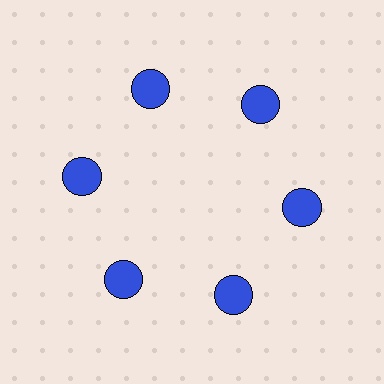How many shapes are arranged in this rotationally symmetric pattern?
There are 6 shapes, arranged in 6 groups of 1.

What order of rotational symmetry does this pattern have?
This pattern has 6-fold rotational symmetry.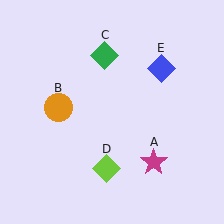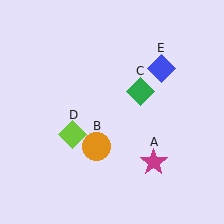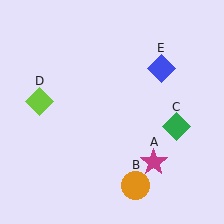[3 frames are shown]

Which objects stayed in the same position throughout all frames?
Magenta star (object A) and blue diamond (object E) remained stationary.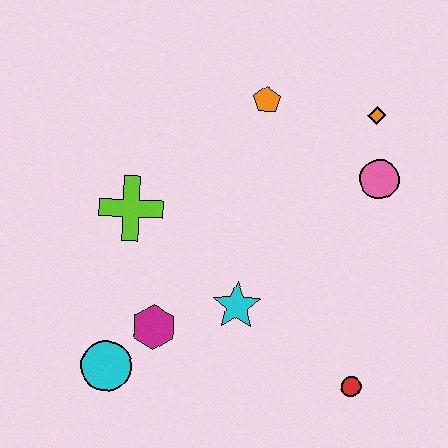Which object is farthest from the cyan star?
The orange diamond is farthest from the cyan star.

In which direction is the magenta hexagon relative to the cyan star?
The magenta hexagon is to the left of the cyan star.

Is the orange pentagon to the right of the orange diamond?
No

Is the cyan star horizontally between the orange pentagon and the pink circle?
No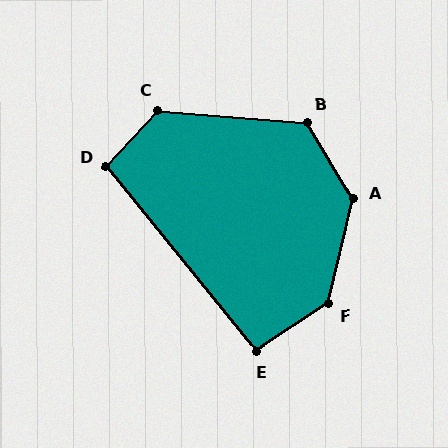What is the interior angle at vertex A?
Approximately 136 degrees (obtuse).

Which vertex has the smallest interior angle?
E, at approximately 96 degrees.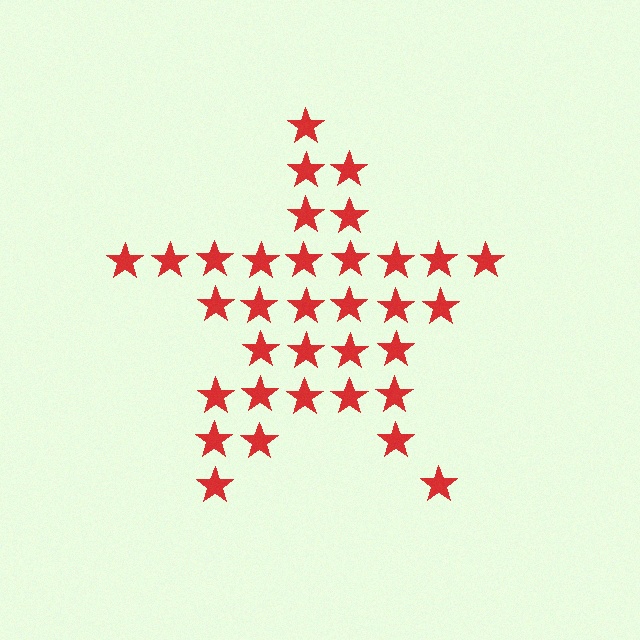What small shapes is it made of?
It is made of small stars.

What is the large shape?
The large shape is a star.